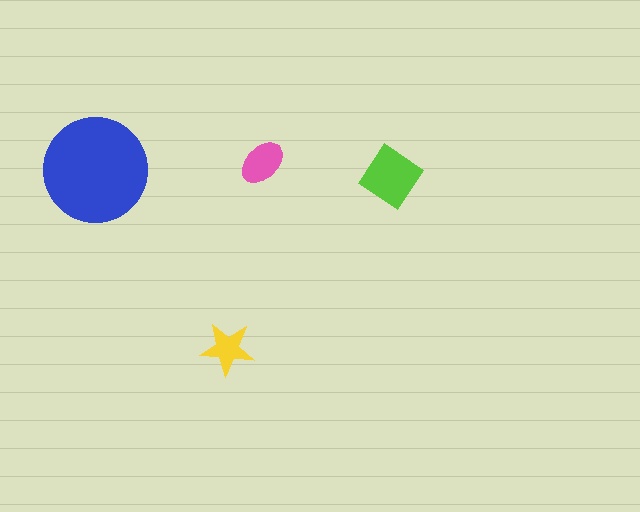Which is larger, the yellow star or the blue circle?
The blue circle.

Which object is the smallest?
The yellow star.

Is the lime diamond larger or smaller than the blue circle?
Smaller.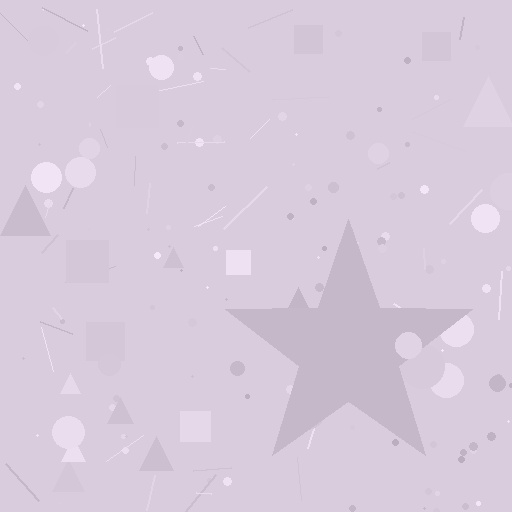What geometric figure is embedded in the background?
A star is embedded in the background.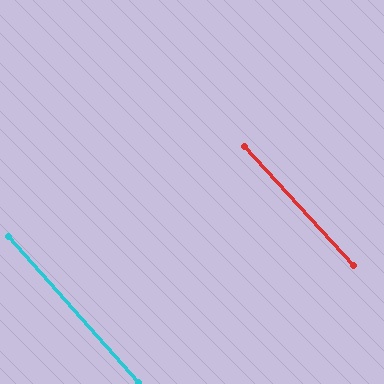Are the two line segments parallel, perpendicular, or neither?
Parallel — their directions differ by only 1.0°.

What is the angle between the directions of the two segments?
Approximately 1 degree.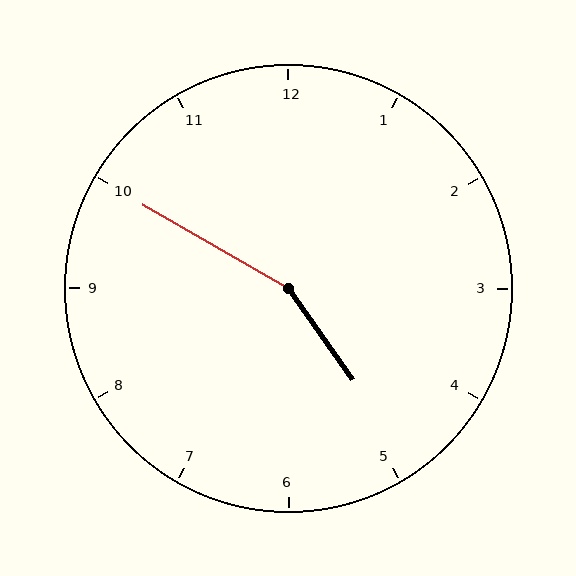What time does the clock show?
4:50.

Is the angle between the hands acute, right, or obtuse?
It is obtuse.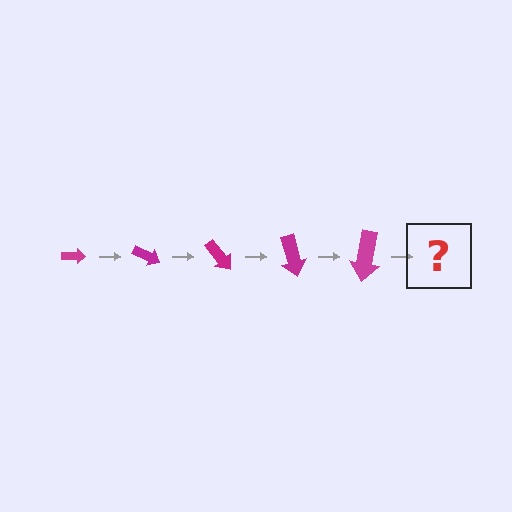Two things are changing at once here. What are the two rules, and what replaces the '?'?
The two rules are that the arrow grows larger each step and it rotates 25 degrees each step. The '?' should be an arrow, larger than the previous one and rotated 125 degrees from the start.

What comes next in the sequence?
The next element should be an arrow, larger than the previous one and rotated 125 degrees from the start.